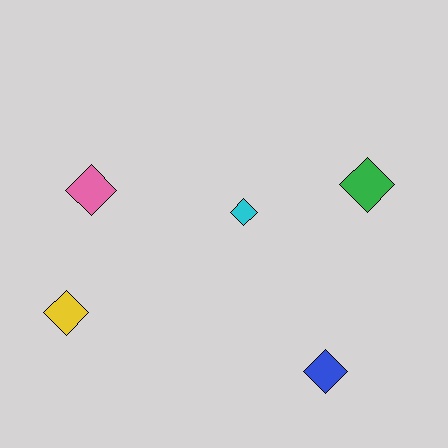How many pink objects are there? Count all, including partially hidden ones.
There is 1 pink object.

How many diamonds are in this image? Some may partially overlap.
There are 5 diamonds.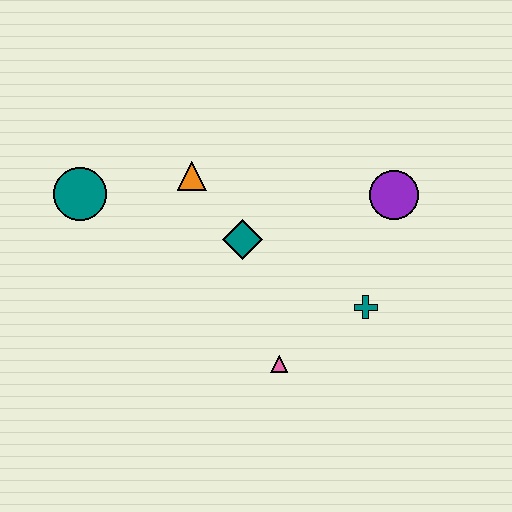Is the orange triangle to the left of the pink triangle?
Yes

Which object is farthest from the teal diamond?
The teal circle is farthest from the teal diamond.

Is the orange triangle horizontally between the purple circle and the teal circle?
Yes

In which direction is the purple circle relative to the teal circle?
The purple circle is to the right of the teal circle.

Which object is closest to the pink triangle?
The teal cross is closest to the pink triangle.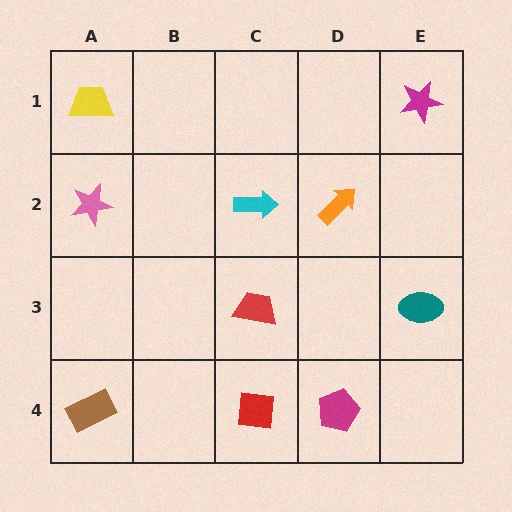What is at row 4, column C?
A red square.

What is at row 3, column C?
A red trapezoid.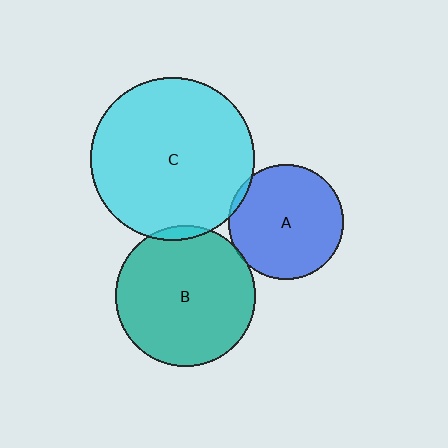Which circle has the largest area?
Circle C (cyan).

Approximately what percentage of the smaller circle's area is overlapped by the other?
Approximately 5%.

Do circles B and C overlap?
Yes.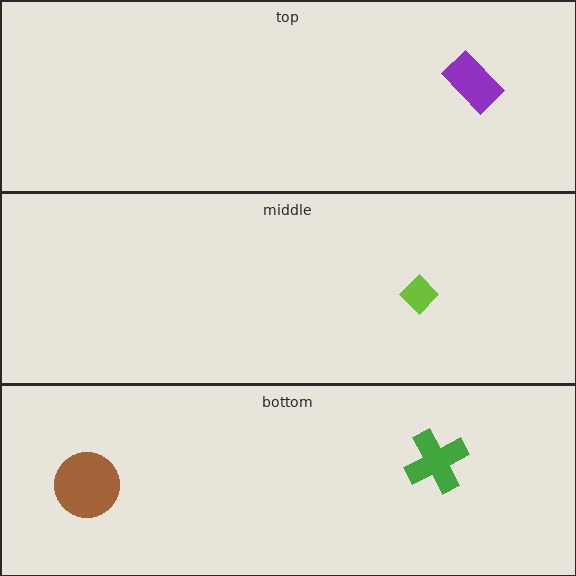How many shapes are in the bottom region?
2.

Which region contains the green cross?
The bottom region.